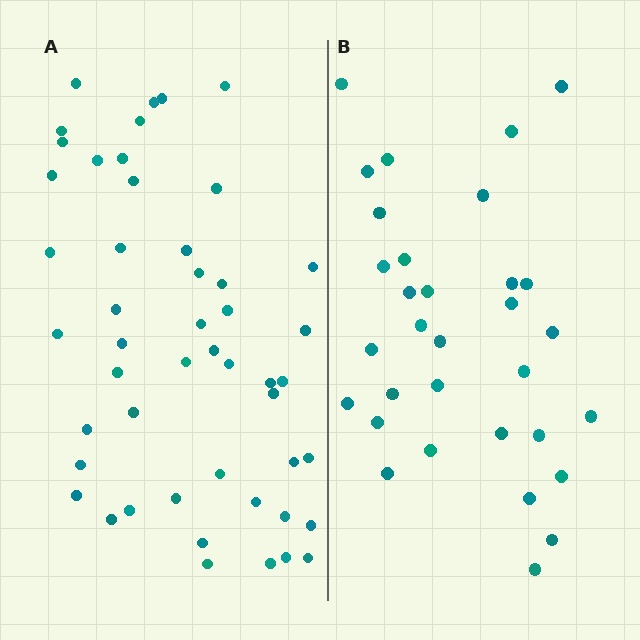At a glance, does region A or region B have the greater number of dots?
Region A (the left region) has more dots.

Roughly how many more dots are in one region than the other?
Region A has approximately 15 more dots than region B.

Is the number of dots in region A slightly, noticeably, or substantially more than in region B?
Region A has substantially more. The ratio is roughly 1.5 to 1.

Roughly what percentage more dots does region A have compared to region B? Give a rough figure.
About 55% more.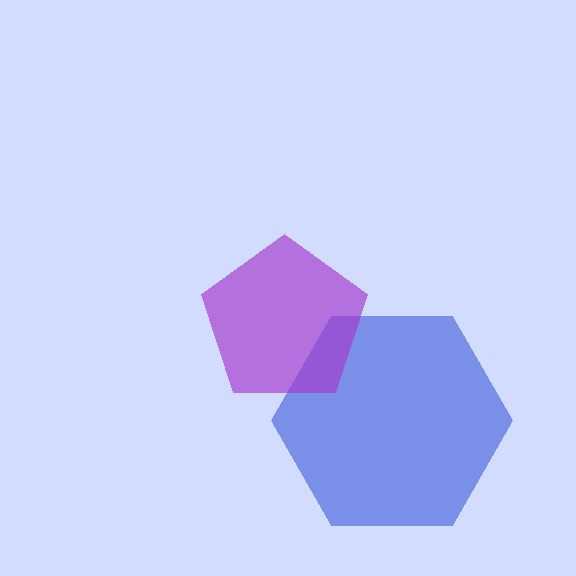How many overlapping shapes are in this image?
There are 2 overlapping shapes in the image.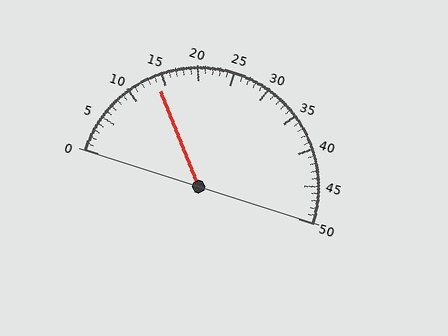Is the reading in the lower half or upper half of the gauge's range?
The reading is in the lower half of the range (0 to 50).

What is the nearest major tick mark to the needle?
The nearest major tick mark is 15.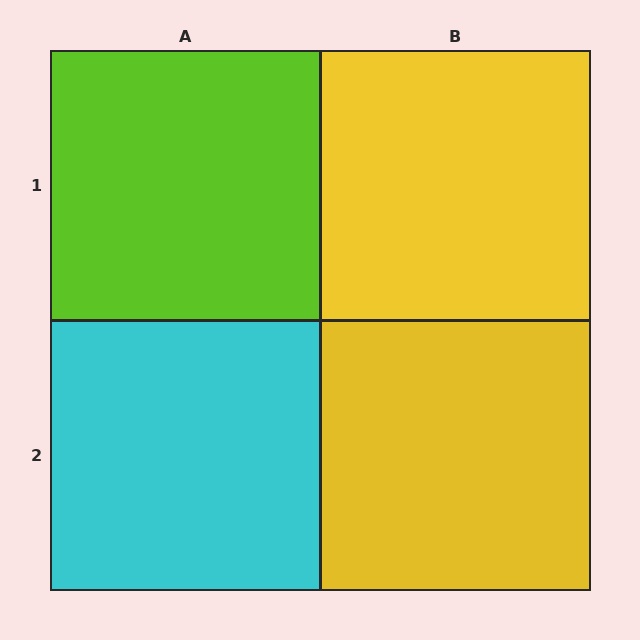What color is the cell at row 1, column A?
Lime.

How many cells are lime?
1 cell is lime.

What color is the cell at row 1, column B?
Yellow.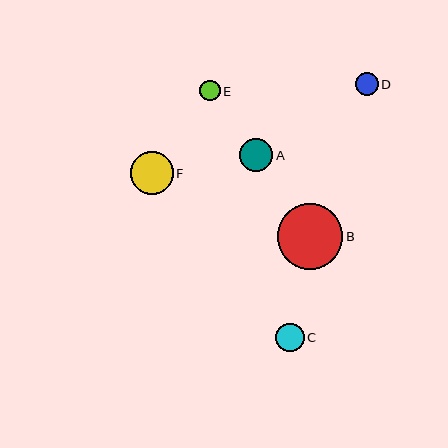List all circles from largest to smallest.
From largest to smallest: B, F, A, C, D, E.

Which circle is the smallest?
Circle E is the smallest with a size of approximately 21 pixels.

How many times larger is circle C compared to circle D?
Circle C is approximately 1.2 times the size of circle D.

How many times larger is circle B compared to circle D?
Circle B is approximately 2.9 times the size of circle D.